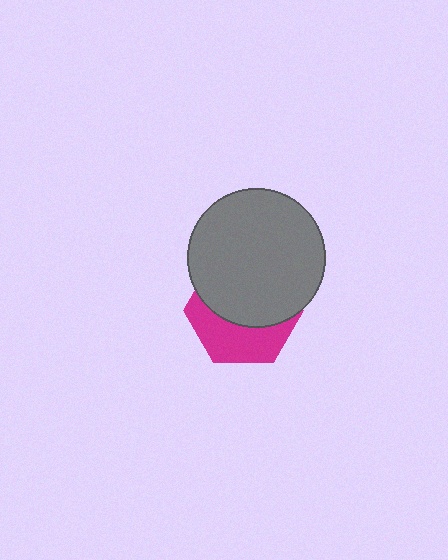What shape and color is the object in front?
The object in front is a gray circle.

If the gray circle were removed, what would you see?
You would see the complete magenta hexagon.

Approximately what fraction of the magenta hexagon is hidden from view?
Roughly 59% of the magenta hexagon is hidden behind the gray circle.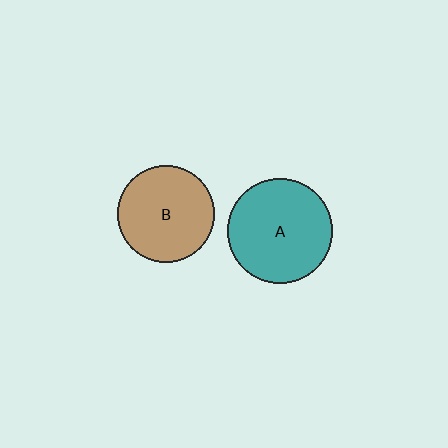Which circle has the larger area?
Circle A (teal).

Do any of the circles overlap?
No, none of the circles overlap.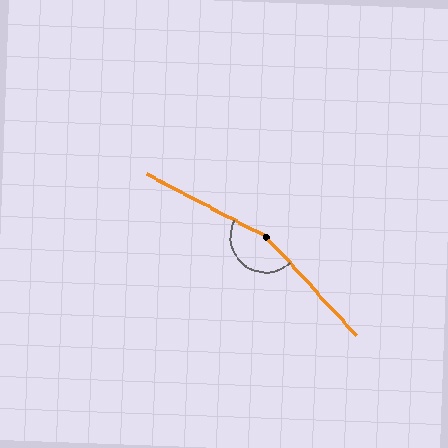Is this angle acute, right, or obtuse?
It is obtuse.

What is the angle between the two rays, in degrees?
Approximately 160 degrees.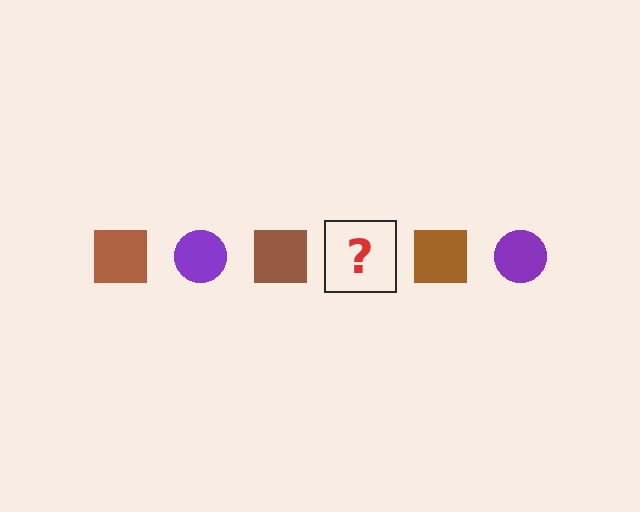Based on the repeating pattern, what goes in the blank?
The blank should be a purple circle.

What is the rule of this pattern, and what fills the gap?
The rule is that the pattern alternates between brown square and purple circle. The gap should be filled with a purple circle.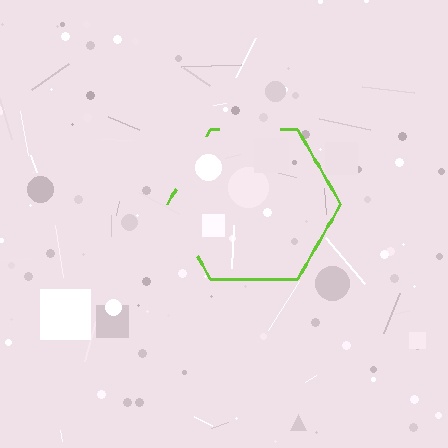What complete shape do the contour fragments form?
The contour fragments form a hexagon.